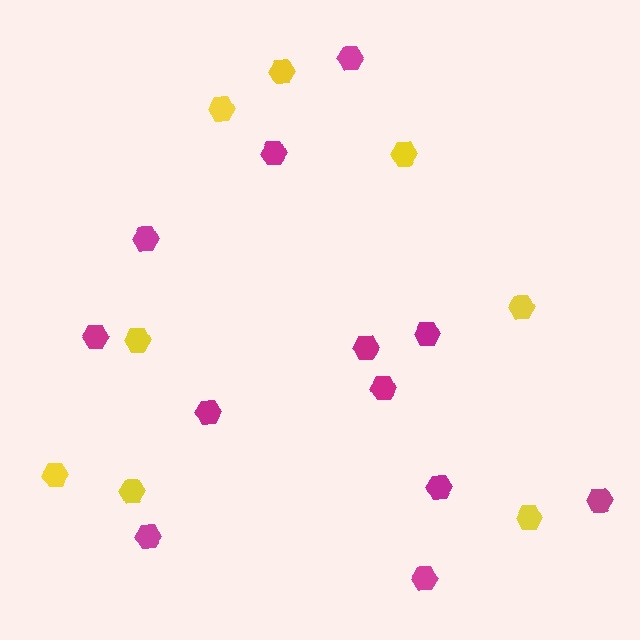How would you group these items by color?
There are 2 groups: one group of magenta hexagons (12) and one group of yellow hexagons (8).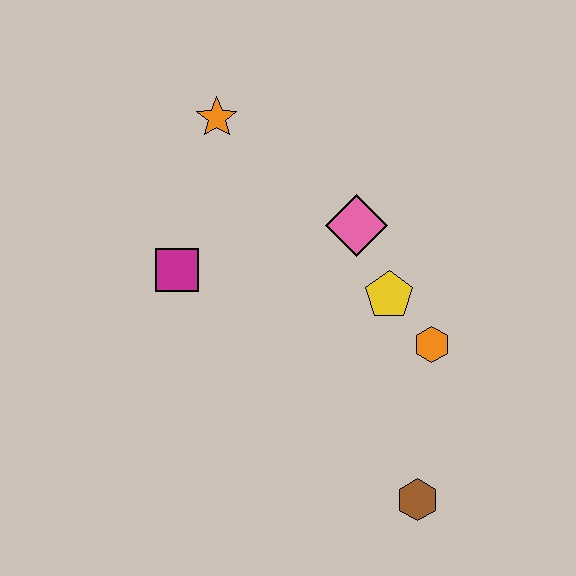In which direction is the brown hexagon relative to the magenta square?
The brown hexagon is to the right of the magenta square.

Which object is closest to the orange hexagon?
The yellow pentagon is closest to the orange hexagon.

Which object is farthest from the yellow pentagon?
The orange star is farthest from the yellow pentagon.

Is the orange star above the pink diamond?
Yes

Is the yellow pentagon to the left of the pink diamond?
No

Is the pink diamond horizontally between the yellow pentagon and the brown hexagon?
No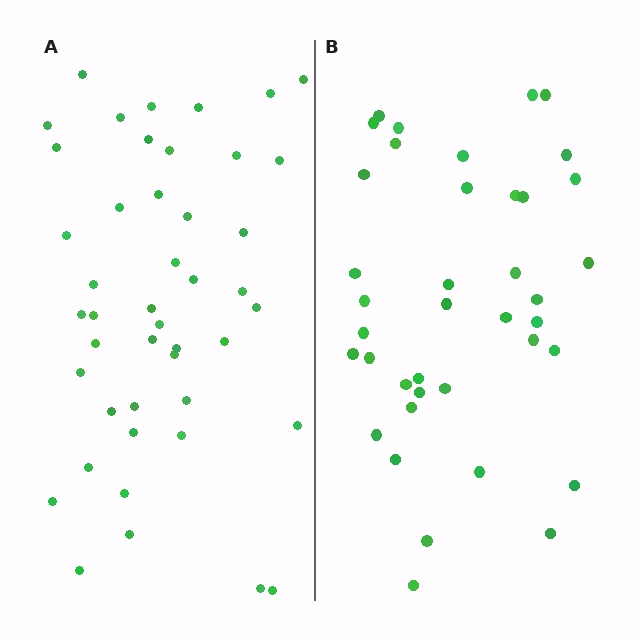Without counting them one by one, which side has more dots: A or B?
Region A (the left region) has more dots.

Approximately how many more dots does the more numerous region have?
Region A has about 6 more dots than region B.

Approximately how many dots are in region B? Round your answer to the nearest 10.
About 40 dots. (The exact count is 39, which rounds to 40.)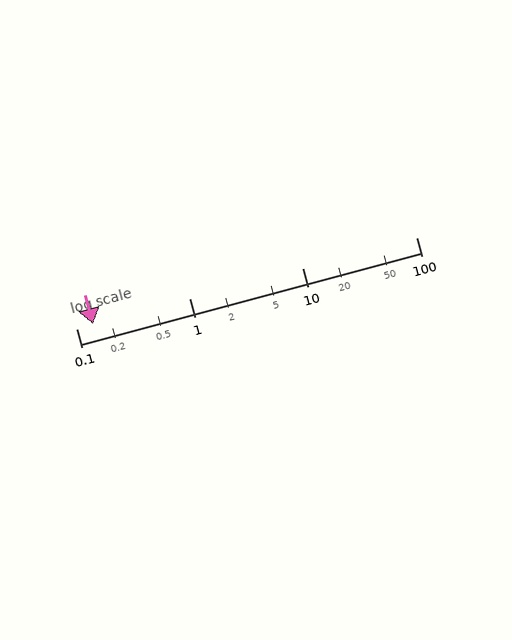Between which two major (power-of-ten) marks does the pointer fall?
The pointer is between 0.1 and 1.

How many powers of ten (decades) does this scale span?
The scale spans 3 decades, from 0.1 to 100.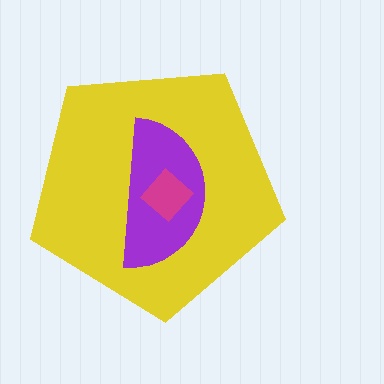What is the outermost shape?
The yellow pentagon.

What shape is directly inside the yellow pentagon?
The purple semicircle.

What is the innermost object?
The magenta diamond.